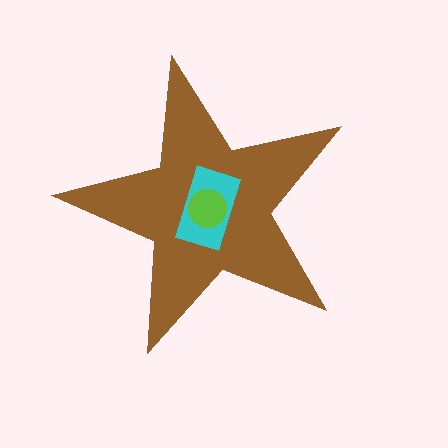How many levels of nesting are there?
3.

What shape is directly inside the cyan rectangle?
The lime circle.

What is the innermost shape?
The lime circle.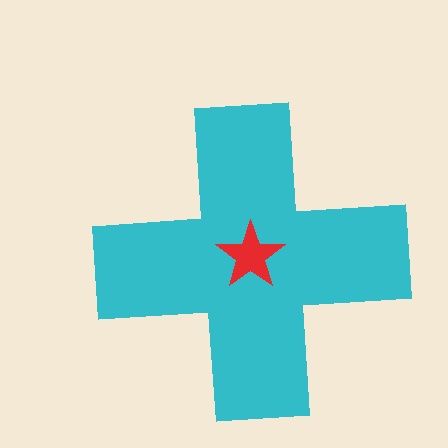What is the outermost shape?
The cyan cross.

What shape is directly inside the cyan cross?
The red star.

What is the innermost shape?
The red star.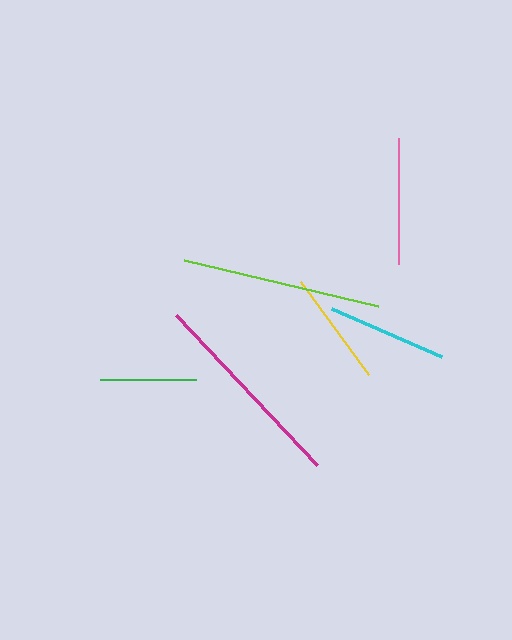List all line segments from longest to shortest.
From longest to shortest: magenta, lime, pink, cyan, yellow, green.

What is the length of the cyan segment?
The cyan segment is approximately 119 pixels long.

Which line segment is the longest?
The magenta line is the longest at approximately 206 pixels.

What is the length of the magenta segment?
The magenta segment is approximately 206 pixels long.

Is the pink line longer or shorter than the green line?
The pink line is longer than the green line.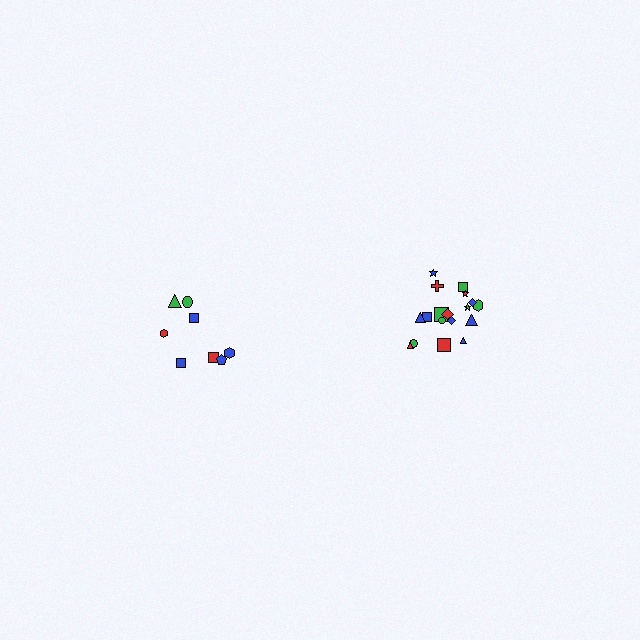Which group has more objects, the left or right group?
The right group.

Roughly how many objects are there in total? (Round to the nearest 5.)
Roughly 25 objects in total.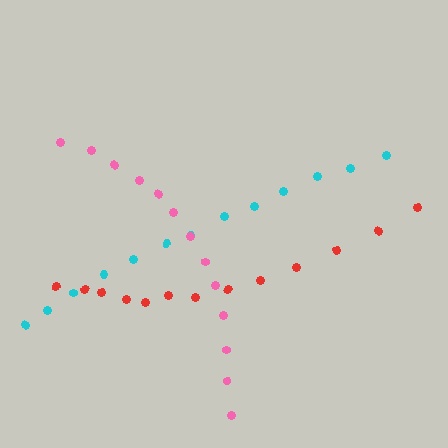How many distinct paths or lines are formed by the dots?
There are 3 distinct paths.